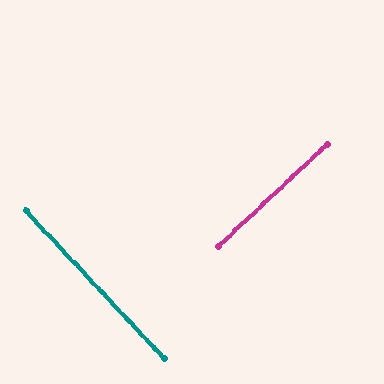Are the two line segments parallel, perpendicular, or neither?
Perpendicular — they meet at approximately 90°.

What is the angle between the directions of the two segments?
Approximately 90 degrees.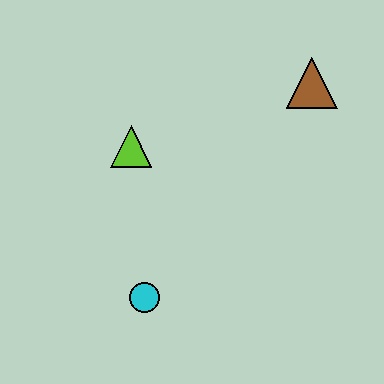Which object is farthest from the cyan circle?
The brown triangle is farthest from the cyan circle.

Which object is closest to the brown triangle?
The lime triangle is closest to the brown triangle.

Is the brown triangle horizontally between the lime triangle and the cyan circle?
No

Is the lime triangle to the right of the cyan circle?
No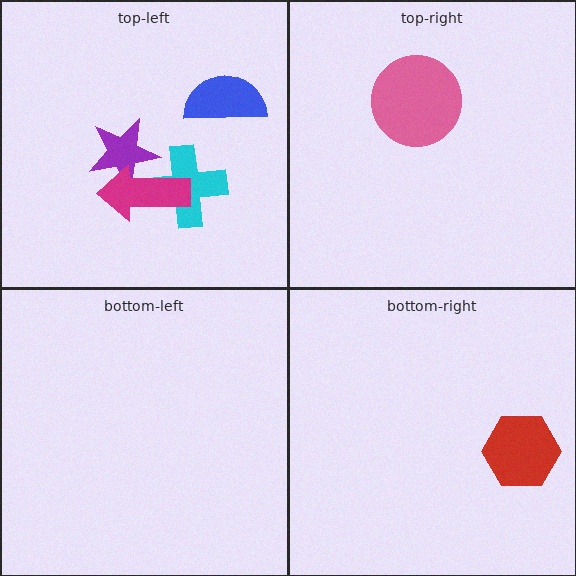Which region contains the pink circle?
The top-right region.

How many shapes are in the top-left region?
4.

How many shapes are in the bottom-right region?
1.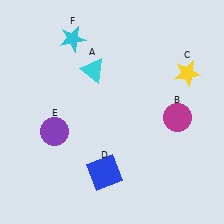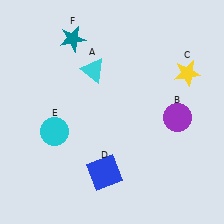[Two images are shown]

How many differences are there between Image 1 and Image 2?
There are 3 differences between the two images.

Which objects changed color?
B changed from magenta to purple. E changed from purple to cyan. F changed from cyan to teal.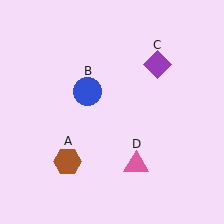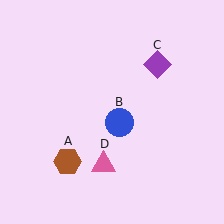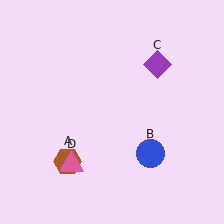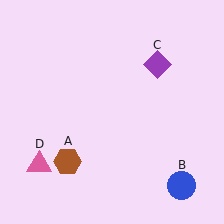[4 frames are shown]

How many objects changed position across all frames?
2 objects changed position: blue circle (object B), pink triangle (object D).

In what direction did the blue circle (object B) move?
The blue circle (object B) moved down and to the right.